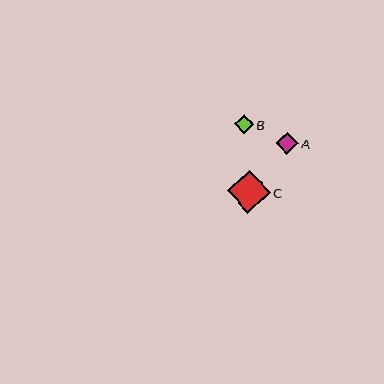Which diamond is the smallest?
Diamond B is the smallest with a size of approximately 19 pixels.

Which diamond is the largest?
Diamond C is the largest with a size of approximately 43 pixels.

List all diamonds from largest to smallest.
From largest to smallest: C, A, B.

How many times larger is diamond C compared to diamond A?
Diamond C is approximately 2.0 times the size of diamond A.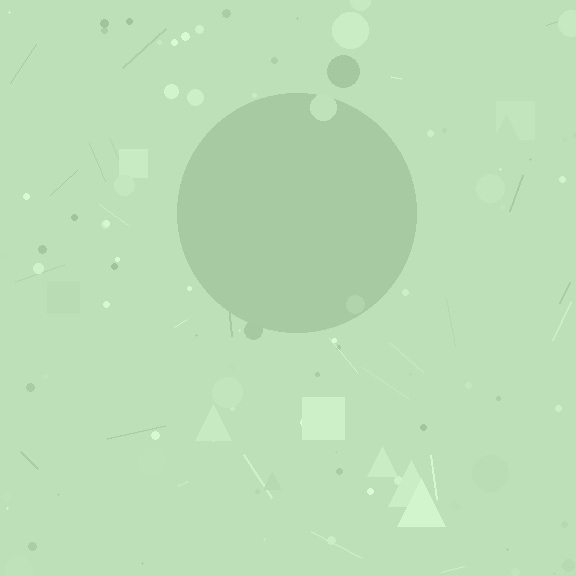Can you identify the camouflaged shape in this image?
The camouflaged shape is a circle.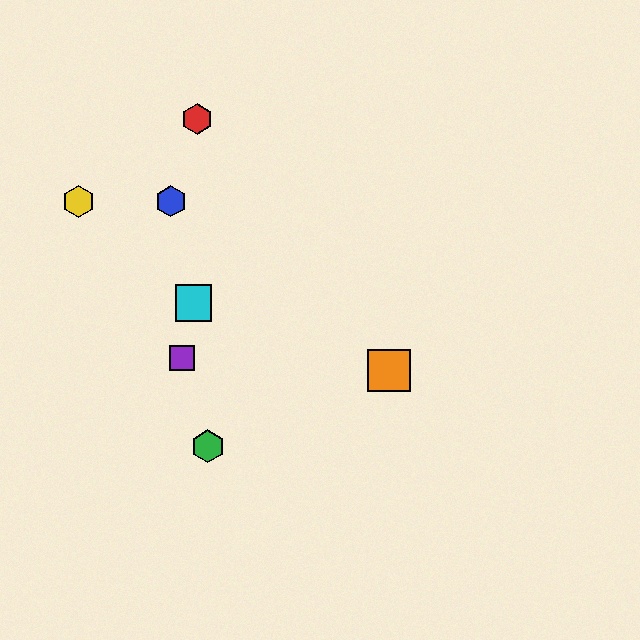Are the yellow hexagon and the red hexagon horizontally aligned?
No, the yellow hexagon is at y≈201 and the red hexagon is at y≈119.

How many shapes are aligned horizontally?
2 shapes (the blue hexagon, the yellow hexagon) are aligned horizontally.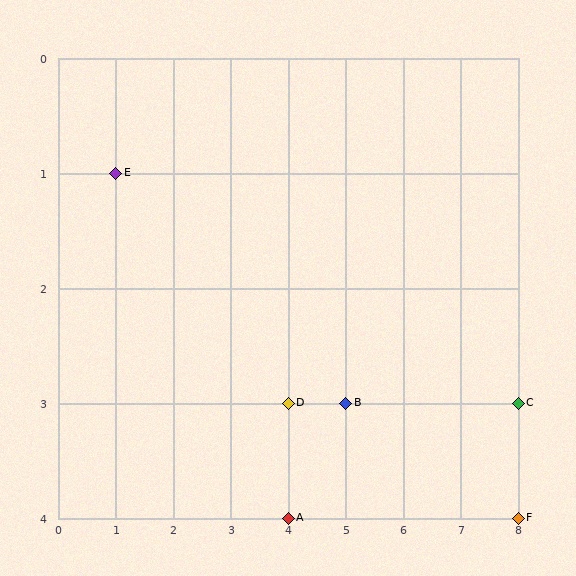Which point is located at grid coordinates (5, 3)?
Point B is at (5, 3).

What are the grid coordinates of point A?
Point A is at grid coordinates (4, 4).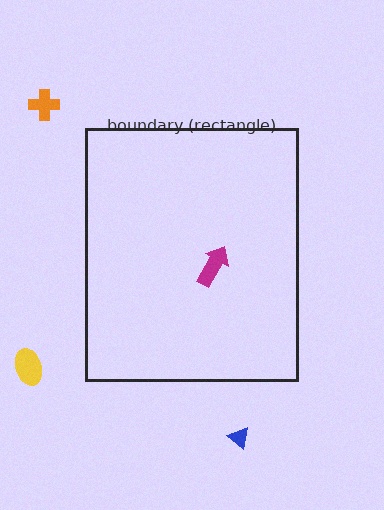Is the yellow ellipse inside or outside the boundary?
Outside.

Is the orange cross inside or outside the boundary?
Outside.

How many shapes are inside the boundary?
1 inside, 3 outside.